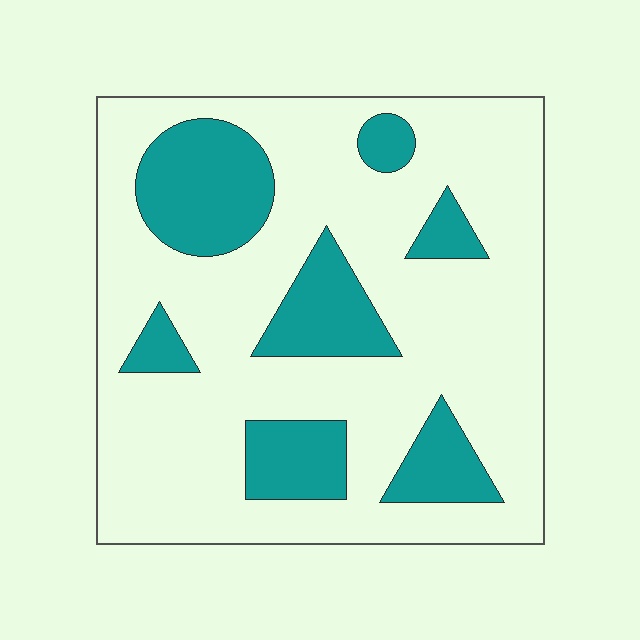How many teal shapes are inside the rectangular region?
7.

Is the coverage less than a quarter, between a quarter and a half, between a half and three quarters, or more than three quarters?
Less than a quarter.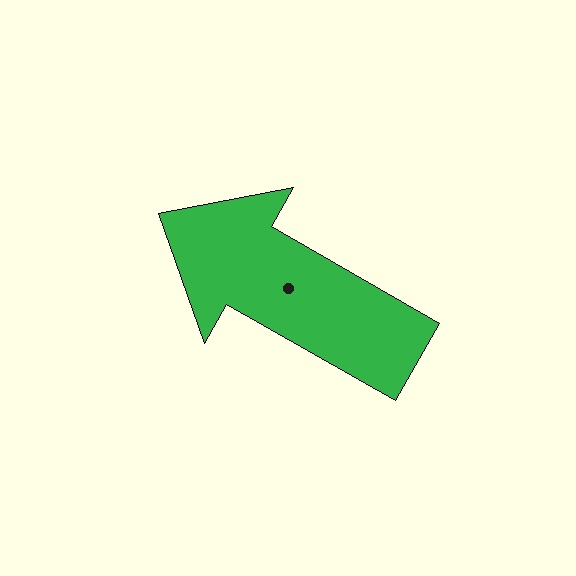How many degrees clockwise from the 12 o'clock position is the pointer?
Approximately 300 degrees.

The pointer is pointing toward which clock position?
Roughly 10 o'clock.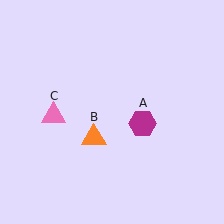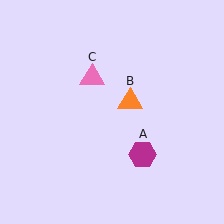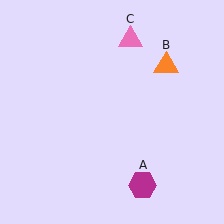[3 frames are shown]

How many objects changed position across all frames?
3 objects changed position: magenta hexagon (object A), orange triangle (object B), pink triangle (object C).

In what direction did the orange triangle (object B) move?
The orange triangle (object B) moved up and to the right.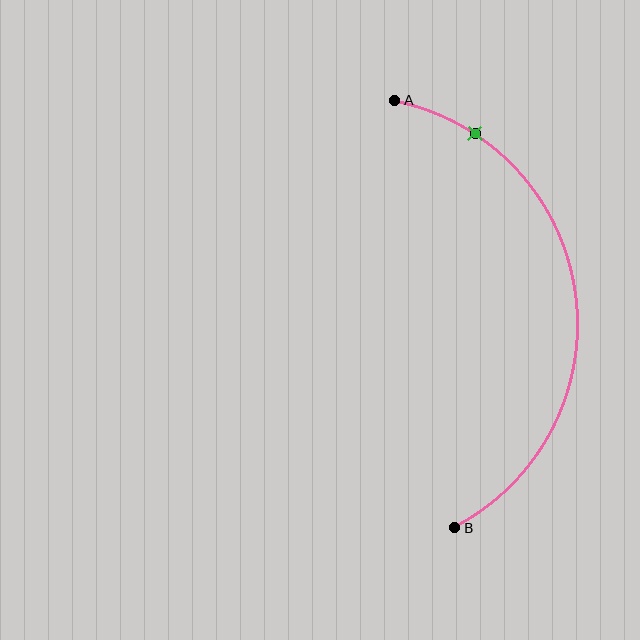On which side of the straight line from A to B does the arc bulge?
The arc bulges to the right of the straight line connecting A and B.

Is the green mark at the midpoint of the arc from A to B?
No. The green mark lies on the arc but is closer to endpoint A. The arc midpoint would be at the point on the curve equidistant along the arc from both A and B.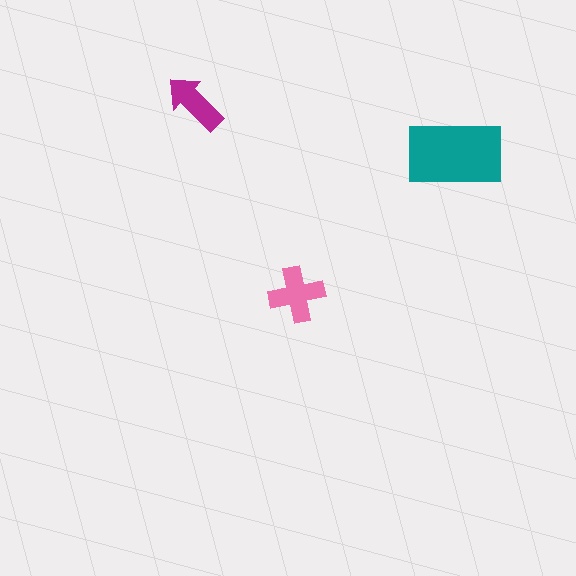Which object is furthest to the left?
The magenta arrow is leftmost.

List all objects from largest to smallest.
The teal rectangle, the pink cross, the magenta arrow.